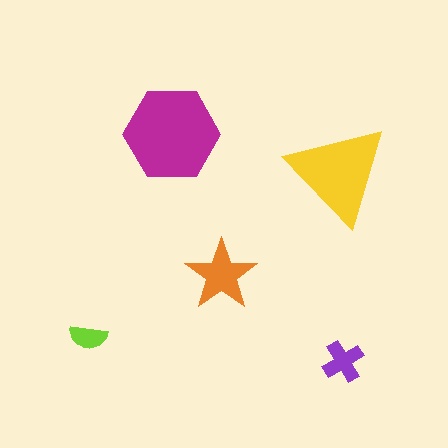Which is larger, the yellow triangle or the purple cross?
The yellow triangle.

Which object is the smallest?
The lime semicircle.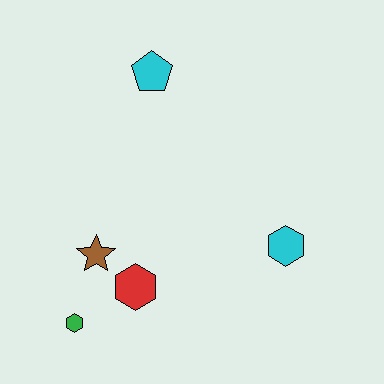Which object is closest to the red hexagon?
The brown star is closest to the red hexagon.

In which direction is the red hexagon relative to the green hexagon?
The red hexagon is to the right of the green hexagon.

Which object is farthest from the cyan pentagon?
The green hexagon is farthest from the cyan pentagon.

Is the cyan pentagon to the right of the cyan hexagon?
No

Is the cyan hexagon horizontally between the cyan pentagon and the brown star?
No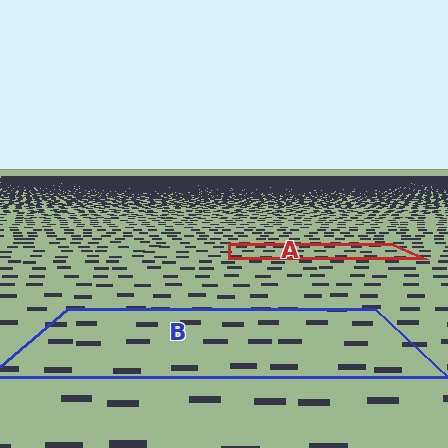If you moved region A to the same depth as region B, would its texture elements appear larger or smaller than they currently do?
They would appear larger. At a closer depth, the same texture elements are projected at a bigger on-screen size.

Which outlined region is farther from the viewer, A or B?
Region A is farther from the viewer — the texture elements inside it appear smaller and more densely packed.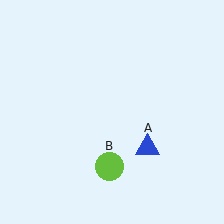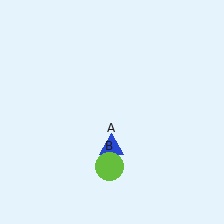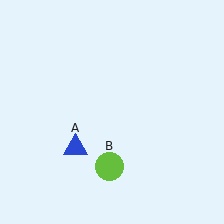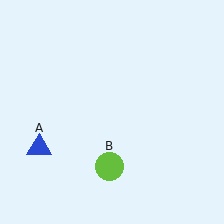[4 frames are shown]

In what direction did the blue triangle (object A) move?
The blue triangle (object A) moved left.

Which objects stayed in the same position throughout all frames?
Lime circle (object B) remained stationary.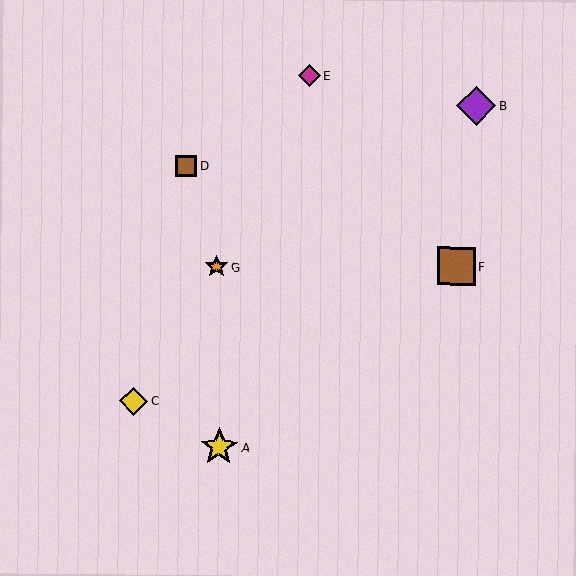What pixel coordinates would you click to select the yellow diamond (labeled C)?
Click at (133, 401) to select the yellow diamond C.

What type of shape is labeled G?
Shape G is an orange star.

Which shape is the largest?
The purple diamond (labeled B) is the largest.